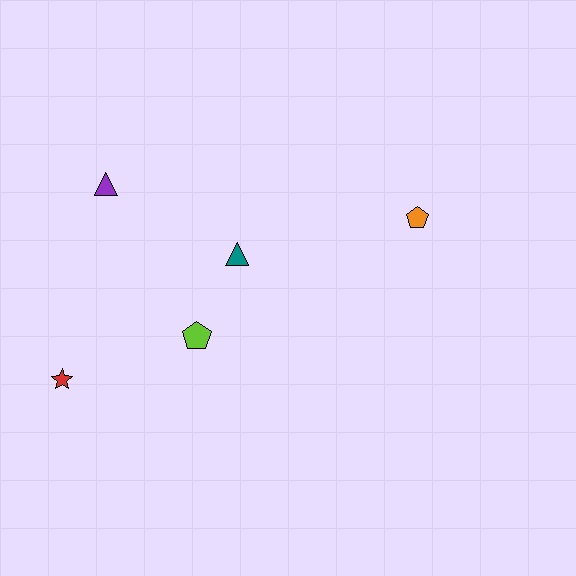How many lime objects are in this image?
There is 1 lime object.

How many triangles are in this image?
There are 2 triangles.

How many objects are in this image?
There are 5 objects.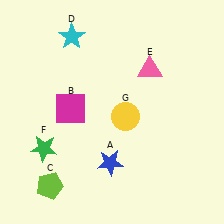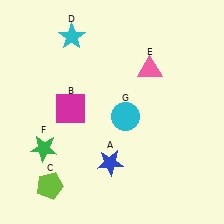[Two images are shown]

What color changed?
The circle (G) changed from yellow in Image 1 to cyan in Image 2.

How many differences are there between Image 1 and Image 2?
There is 1 difference between the two images.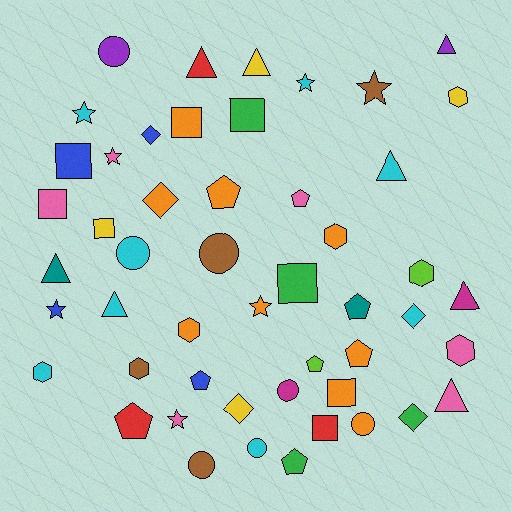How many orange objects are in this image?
There are 9 orange objects.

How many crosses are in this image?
There are no crosses.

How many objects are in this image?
There are 50 objects.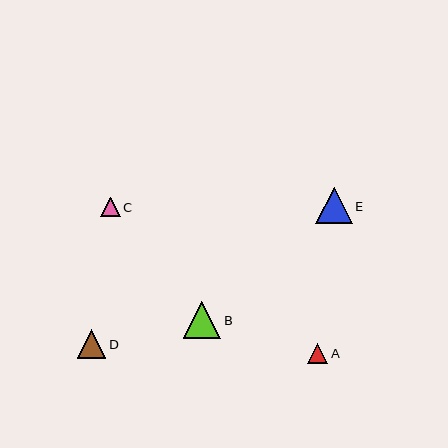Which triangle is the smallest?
Triangle C is the smallest with a size of approximately 20 pixels.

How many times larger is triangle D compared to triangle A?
Triangle D is approximately 1.4 times the size of triangle A.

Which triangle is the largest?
Triangle B is the largest with a size of approximately 37 pixels.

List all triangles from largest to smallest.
From largest to smallest: B, E, D, A, C.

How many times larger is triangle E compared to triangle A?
Triangle E is approximately 1.8 times the size of triangle A.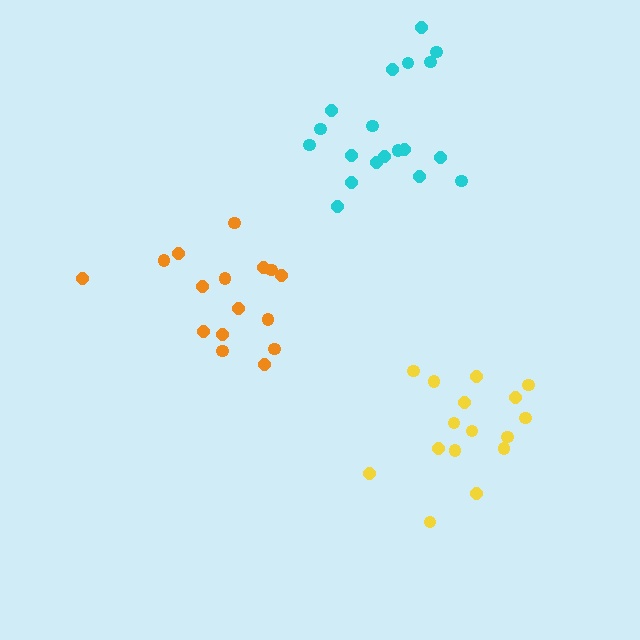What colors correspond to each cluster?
The clusters are colored: orange, yellow, cyan.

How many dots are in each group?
Group 1: 16 dots, Group 2: 16 dots, Group 3: 19 dots (51 total).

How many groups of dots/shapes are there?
There are 3 groups.